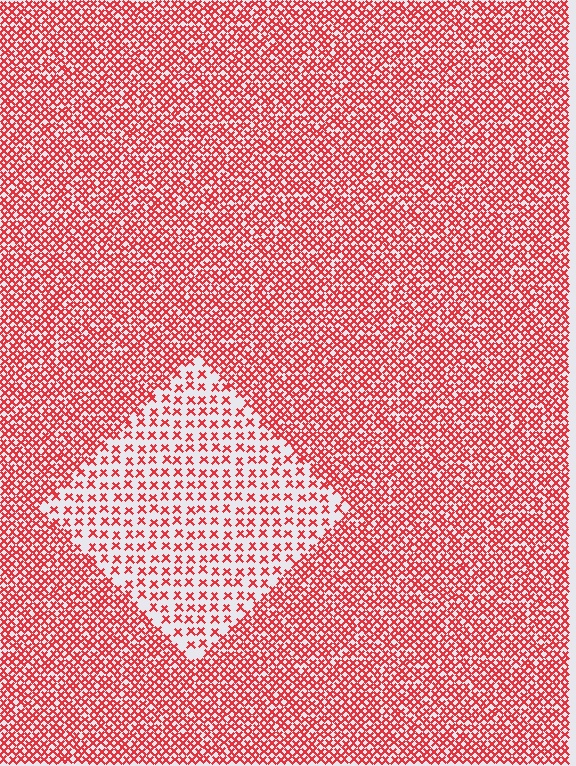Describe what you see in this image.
The image contains small red elements arranged at two different densities. A diamond-shaped region is visible where the elements are less densely packed than the surrounding area.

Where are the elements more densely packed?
The elements are more densely packed outside the diamond boundary.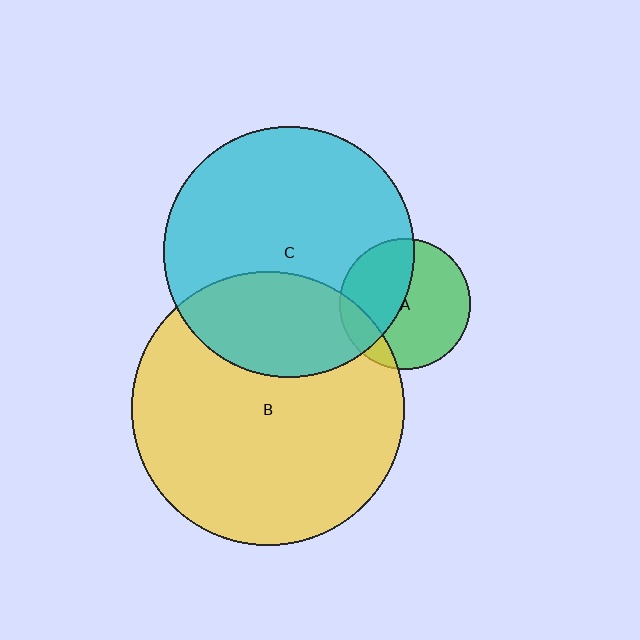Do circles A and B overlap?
Yes.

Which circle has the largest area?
Circle B (yellow).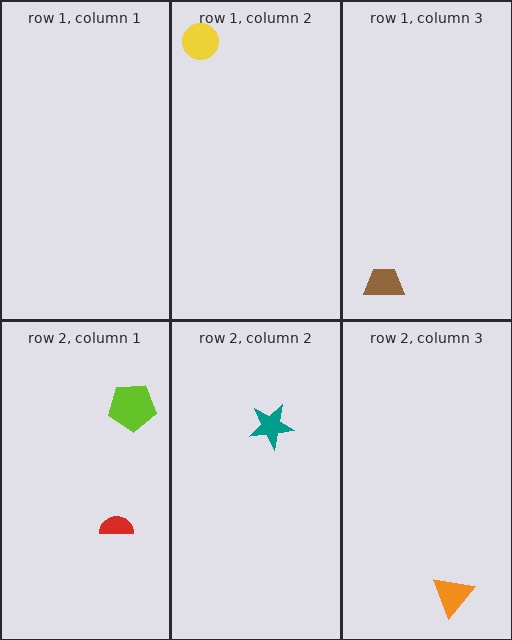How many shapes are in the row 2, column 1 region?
2.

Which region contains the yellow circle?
The row 1, column 2 region.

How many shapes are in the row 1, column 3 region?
1.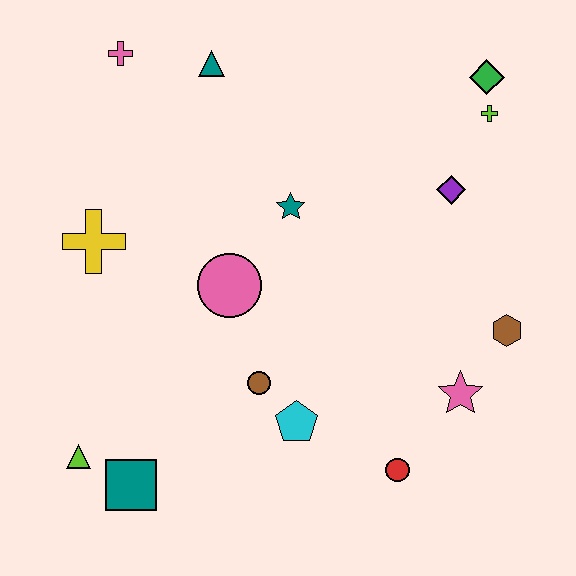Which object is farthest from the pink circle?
The green diamond is farthest from the pink circle.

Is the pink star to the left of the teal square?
No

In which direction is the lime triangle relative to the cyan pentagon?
The lime triangle is to the left of the cyan pentagon.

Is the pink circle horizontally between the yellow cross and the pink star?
Yes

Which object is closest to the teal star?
The pink circle is closest to the teal star.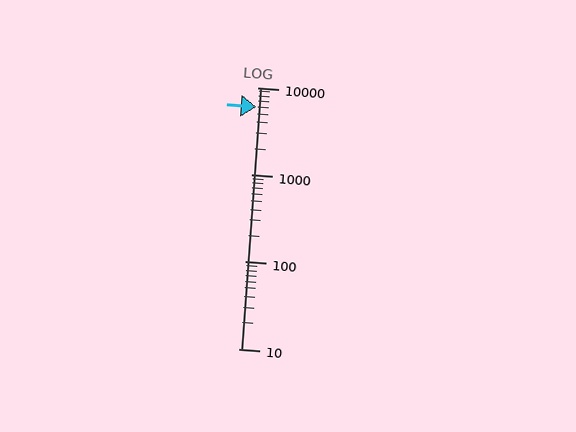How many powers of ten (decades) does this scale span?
The scale spans 3 decades, from 10 to 10000.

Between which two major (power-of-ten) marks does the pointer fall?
The pointer is between 1000 and 10000.